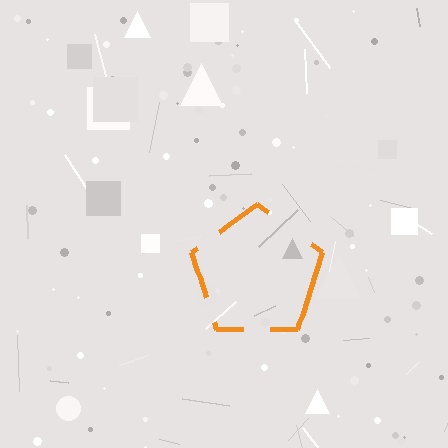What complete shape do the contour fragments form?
The contour fragments form a pentagon.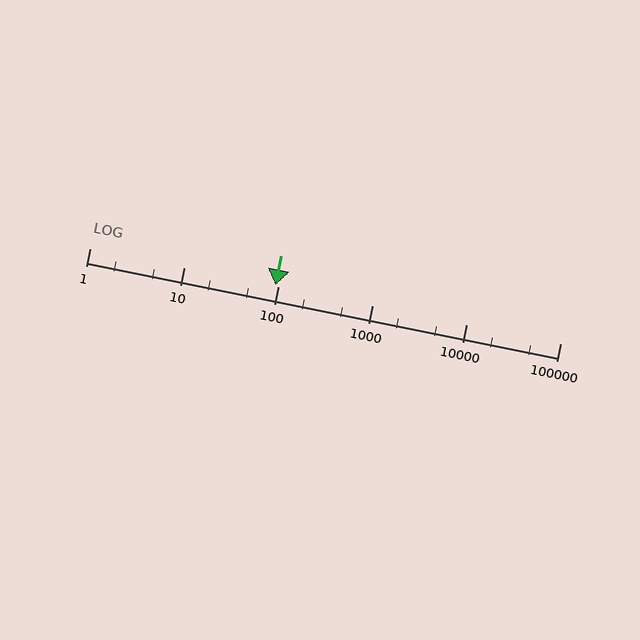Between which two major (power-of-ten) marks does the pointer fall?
The pointer is between 10 and 100.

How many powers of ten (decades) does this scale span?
The scale spans 5 decades, from 1 to 100000.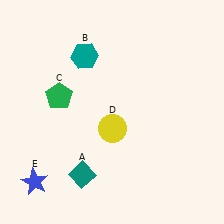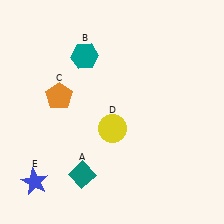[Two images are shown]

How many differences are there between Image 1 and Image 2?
There is 1 difference between the two images.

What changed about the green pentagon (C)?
In Image 1, C is green. In Image 2, it changed to orange.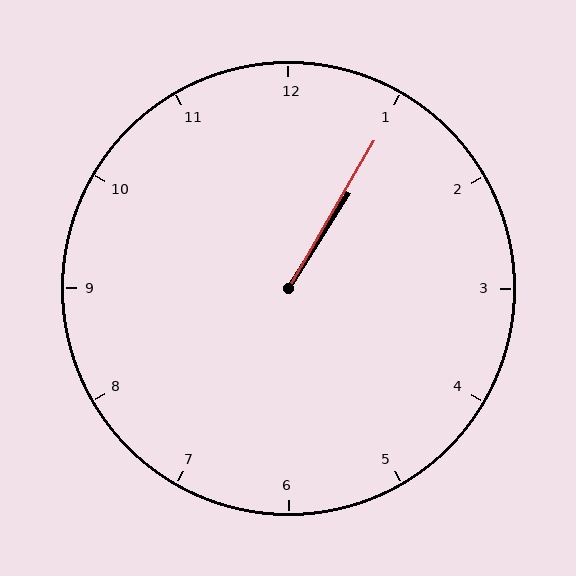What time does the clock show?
1:05.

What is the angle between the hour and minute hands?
Approximately 2 degrees.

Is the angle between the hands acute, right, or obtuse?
It is acute.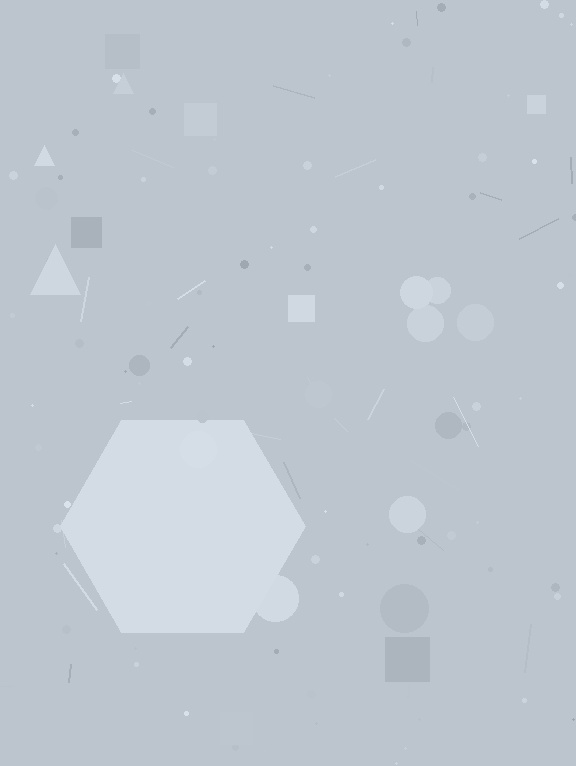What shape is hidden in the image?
A hexagon is hidden in the image.